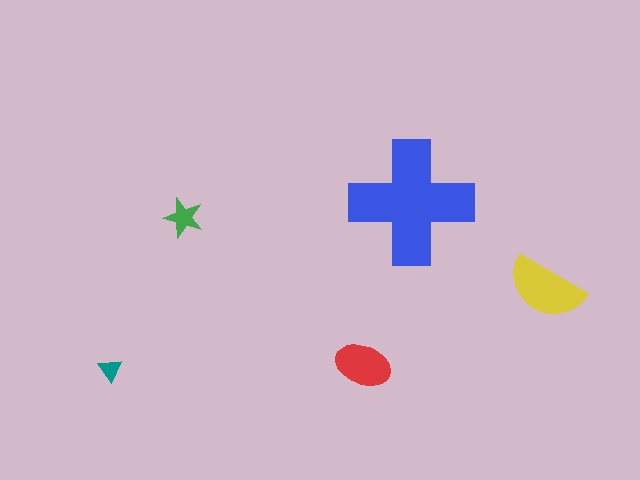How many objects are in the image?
There are 5 objects in the image.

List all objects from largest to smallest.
The blue cross, the yellow semicircle, the red ellipse, the green star, the teal triangle.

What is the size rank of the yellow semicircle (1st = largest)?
2nd.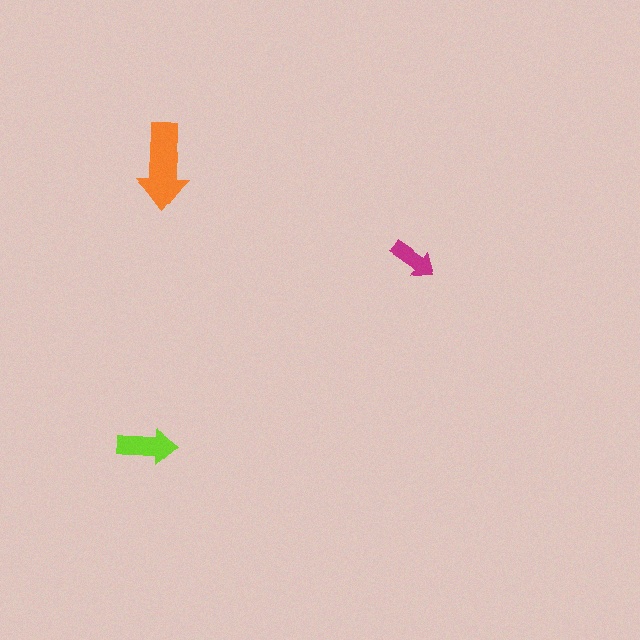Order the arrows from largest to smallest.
the orange one, the lime one, the magenta one.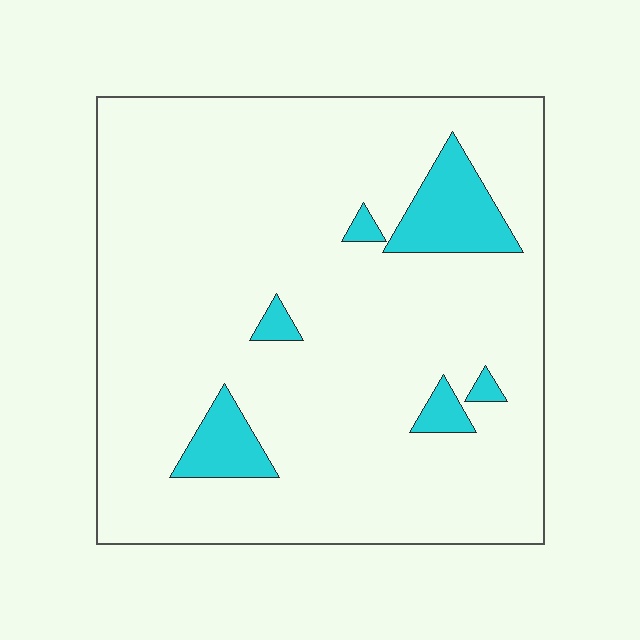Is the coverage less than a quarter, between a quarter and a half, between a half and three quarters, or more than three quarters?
Less than a quarter.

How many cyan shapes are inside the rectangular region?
6.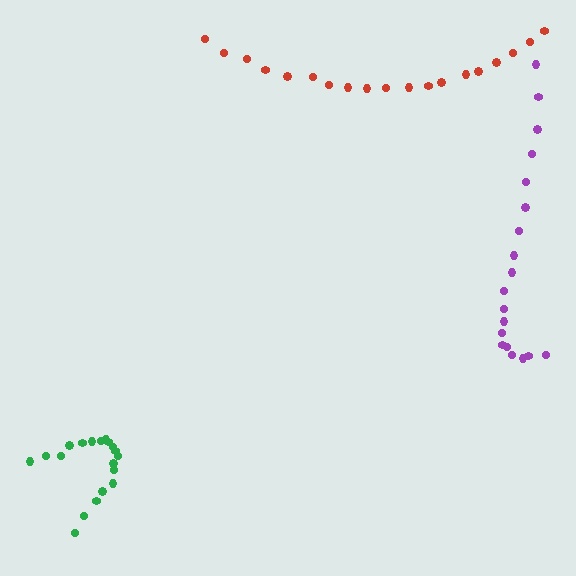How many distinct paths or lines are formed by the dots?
There are 3 distinct paths.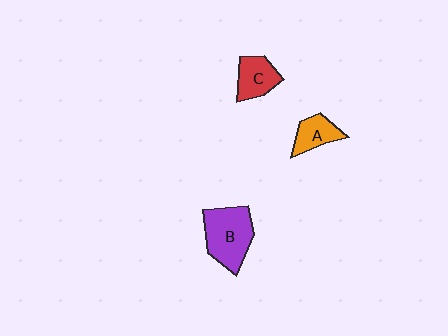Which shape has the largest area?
Shape B (purple).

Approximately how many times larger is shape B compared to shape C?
Approximately 1.7 times.